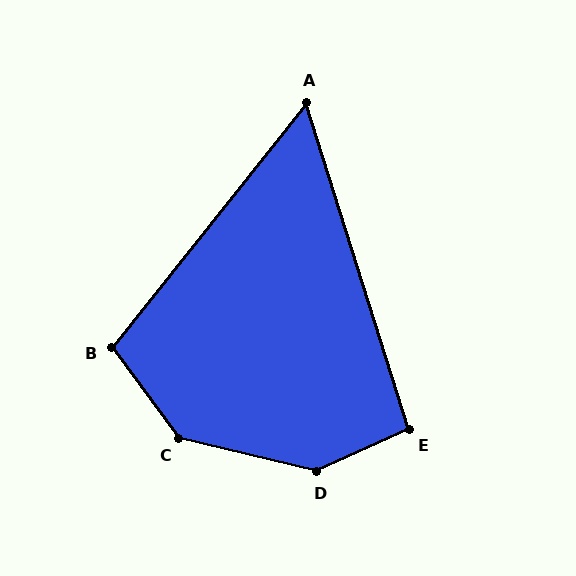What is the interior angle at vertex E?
Approximately 97 degrees (obtuse).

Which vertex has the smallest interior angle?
A, at approximately 56 degrees.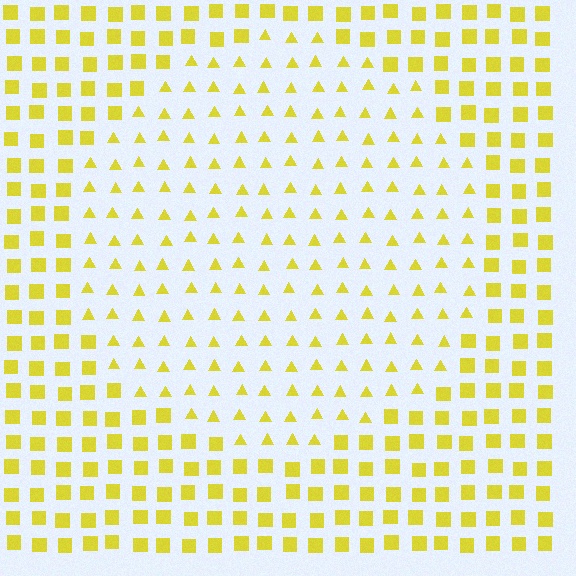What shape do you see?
I see a circle.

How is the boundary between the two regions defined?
The boundary is defined by a change in element shape: triangles inside vs. squares outside. All elements share the same color and spacing.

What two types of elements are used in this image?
The image uses triangles inside the circle region and squares outside it.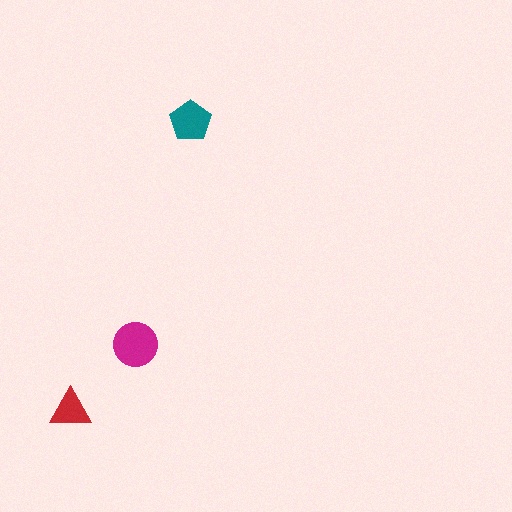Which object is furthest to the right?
The teal pentagon is rightmost.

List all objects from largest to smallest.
The magenta circle, the teal pentagon, the red triangle.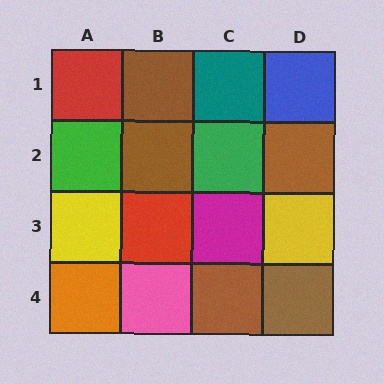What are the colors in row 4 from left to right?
Orange, pink, brown, brown.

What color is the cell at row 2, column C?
Green.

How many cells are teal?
1 cell is teal.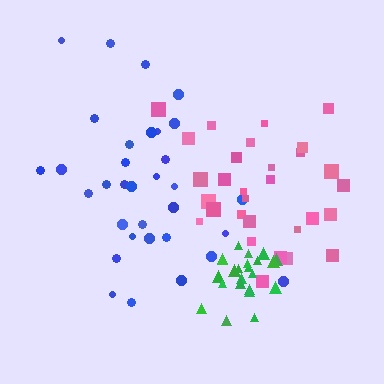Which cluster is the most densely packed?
Green.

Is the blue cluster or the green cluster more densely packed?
Green.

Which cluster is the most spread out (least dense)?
Blue.